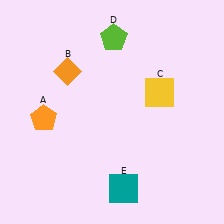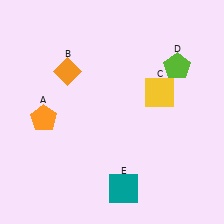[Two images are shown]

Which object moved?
The lime pentagon (D) moved right.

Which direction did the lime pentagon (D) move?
The lime pentagon (D) moved right.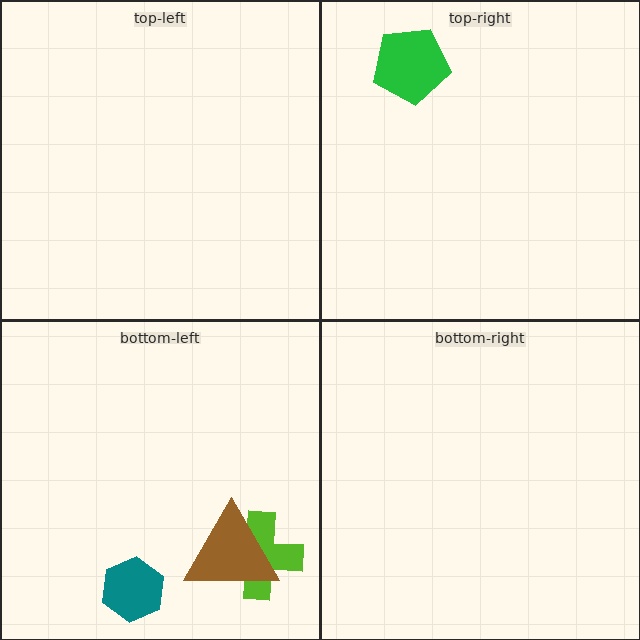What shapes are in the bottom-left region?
The lime cross, the brown triangle, the teal hexagon.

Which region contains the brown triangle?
The bottom-left region.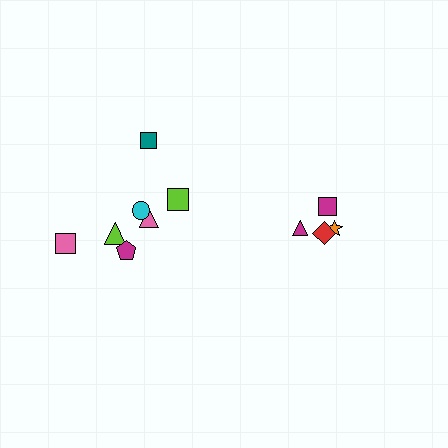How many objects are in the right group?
There are 4 objects.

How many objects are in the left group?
There are 7 objects.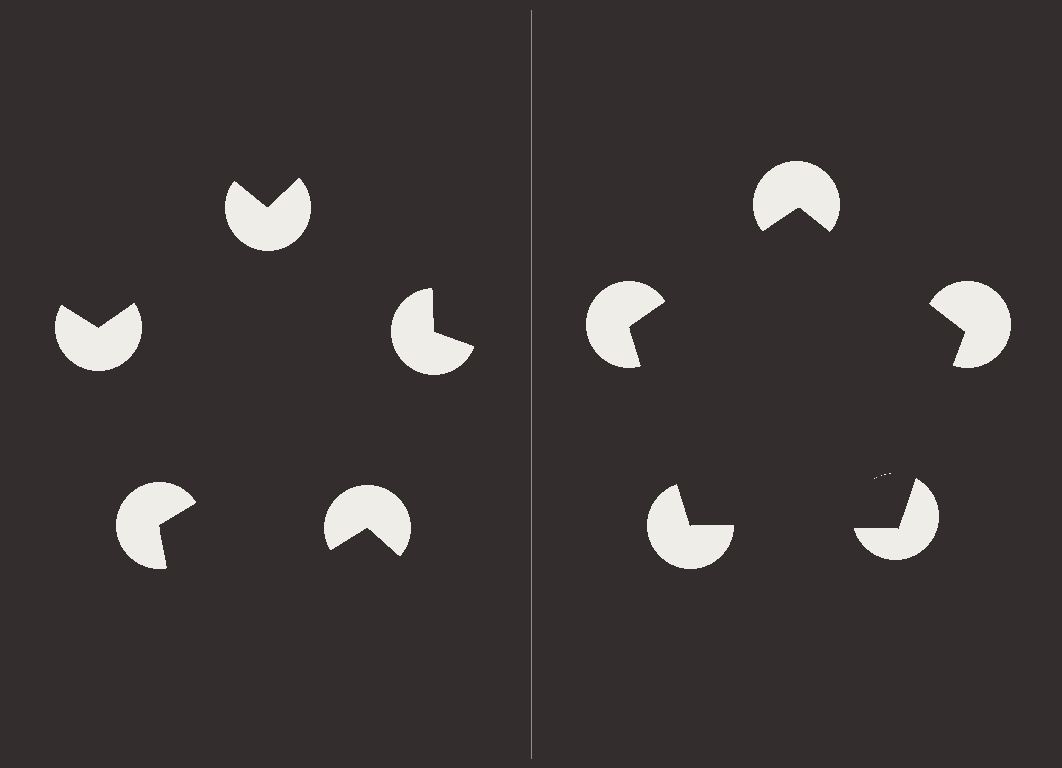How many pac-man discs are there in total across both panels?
10 — 5 on each side.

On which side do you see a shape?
An illusory pentagon appears on the right side. On the left side the wedge cuts are rotated, so no coherent shape forms.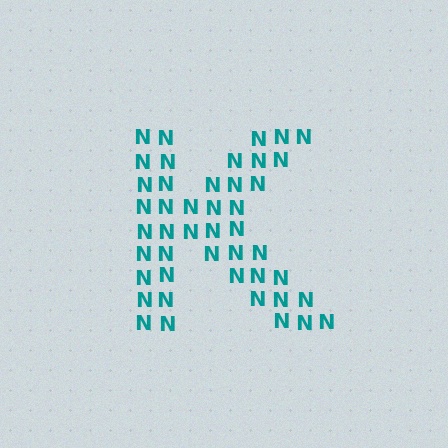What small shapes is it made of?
It is made of small letter N's.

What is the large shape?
The large shape is the letter K.